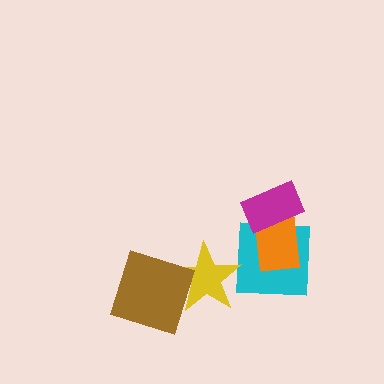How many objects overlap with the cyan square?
2 objects overlap with the cyan square.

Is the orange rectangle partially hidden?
Yes, it is partially covered by another shape.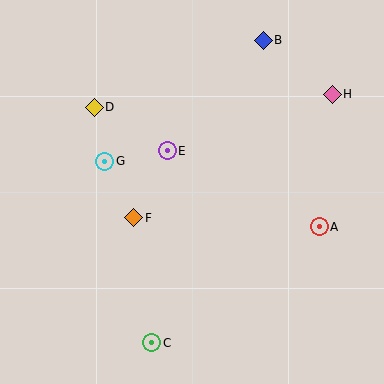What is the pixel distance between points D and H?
The distance between D and H is 238 pixels.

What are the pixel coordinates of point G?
Point G is at (105, 161).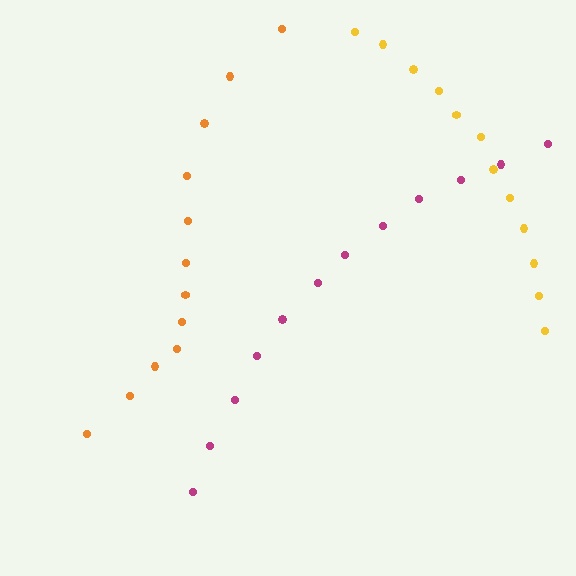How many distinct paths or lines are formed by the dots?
There are 3 distinct paths.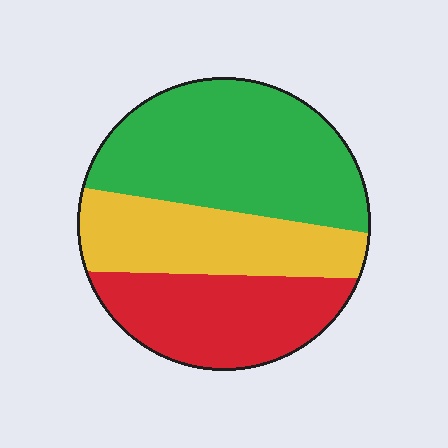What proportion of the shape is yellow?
Yellow takes up about one quarter (1/4) of the shape.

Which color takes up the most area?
Green, at roughly 45%.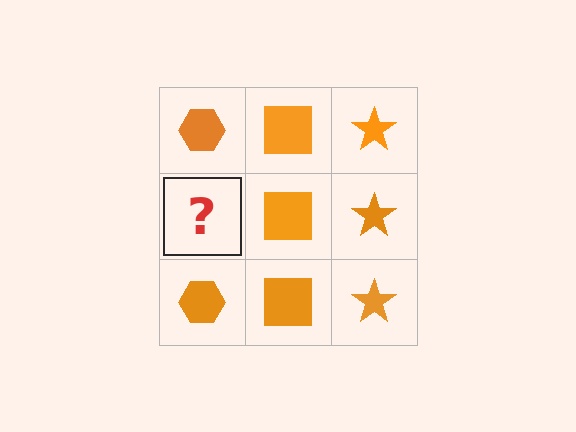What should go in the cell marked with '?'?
The missing cell should contain an orange hexagon.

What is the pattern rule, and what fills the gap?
The rule is that each column has a consistent shape. The gap should be filled with an orange hexagon.